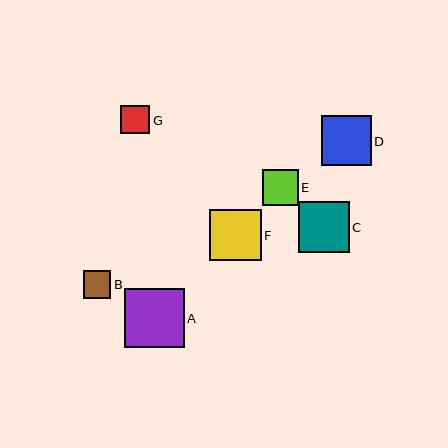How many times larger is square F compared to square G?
Square F is approximately 1.8 times the size of square G.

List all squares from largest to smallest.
From largest to smallest: A, F, C, D, E, G, B.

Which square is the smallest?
Square B is the smallest with a size of approximately 28 pixels.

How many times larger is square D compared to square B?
Square D is approximately 1.8 times the size of square B.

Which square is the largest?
Square A is the largest with a size of approximately 60 pixels.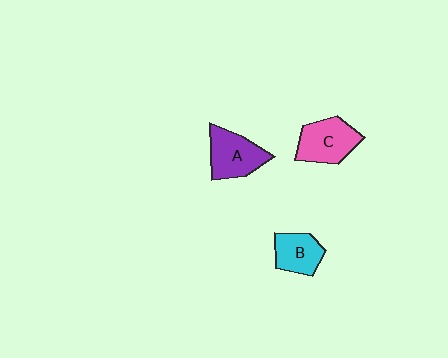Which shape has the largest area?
Shape C (pink).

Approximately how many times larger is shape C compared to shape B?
Approximately 1.3 times.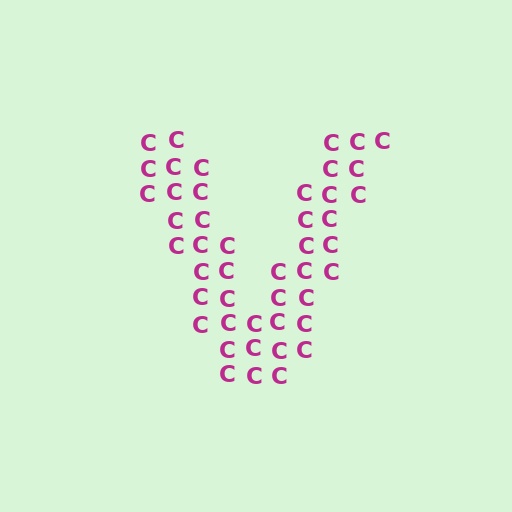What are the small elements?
The small elements are letter C's.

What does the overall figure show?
The overall figure shows the letter V.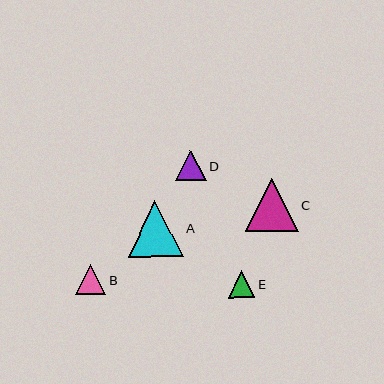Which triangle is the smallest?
Triangle E is the smallest with a size of approximately 27 pixels.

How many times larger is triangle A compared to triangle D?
Triangle A is approximately 1.8 times the size of triangle D.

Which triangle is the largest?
Triangle A is the largest with a size of approximately 56 pixels.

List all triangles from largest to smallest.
From largest to smallest: A, C, B, D, E.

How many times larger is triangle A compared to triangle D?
Triangle A is approximately 1.8 times the size of triangle D.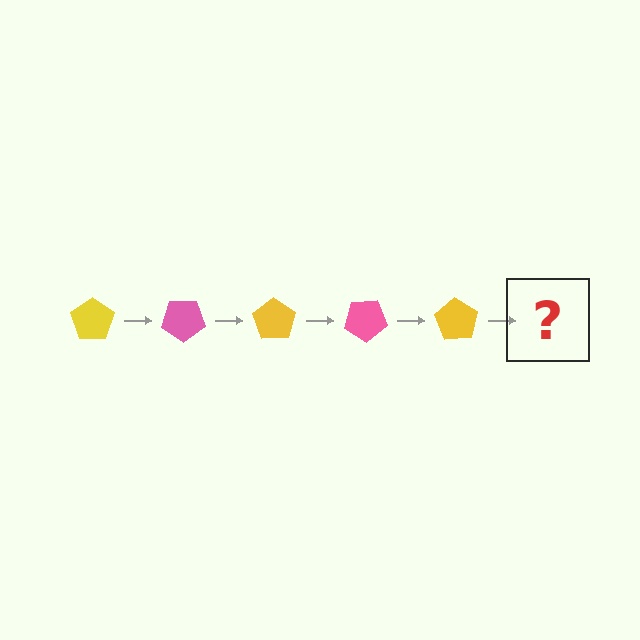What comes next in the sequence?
The next element should be a pink pentagon, rotated 175 degrees from the start.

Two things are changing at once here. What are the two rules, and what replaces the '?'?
The two rules are that it rotates 35 degrees each step and the color cycles through yellow and pink. The '?' should be a pink pentagon, rotated 175 degrees from the start.